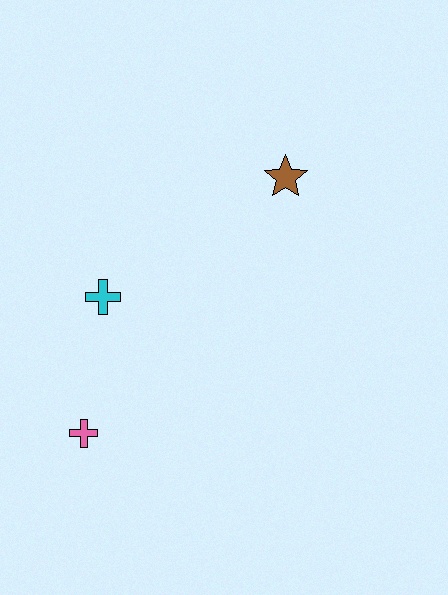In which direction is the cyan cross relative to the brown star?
The cyan cross is to the left of the brown star.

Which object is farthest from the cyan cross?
The brown star is farthest from the cyan cross.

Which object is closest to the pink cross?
The cyan cross is closest to the pink cross.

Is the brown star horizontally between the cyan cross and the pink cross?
No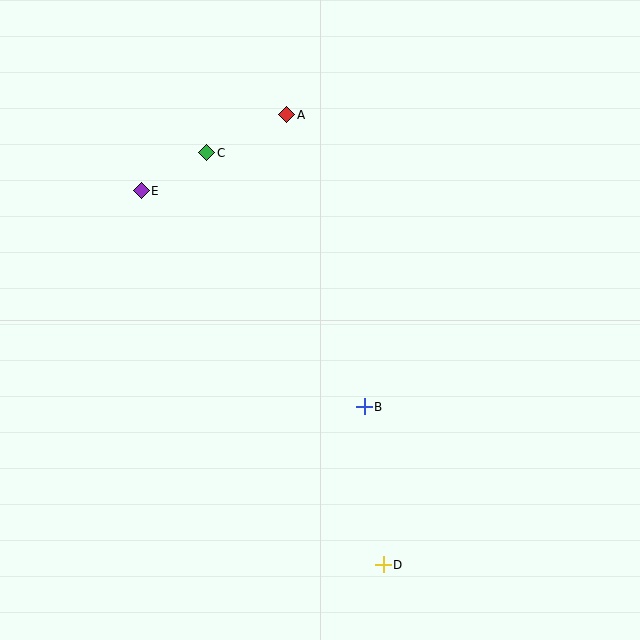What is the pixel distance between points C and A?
The distance between C and A is 89 pixels.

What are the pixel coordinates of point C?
Point C is at (207, 153).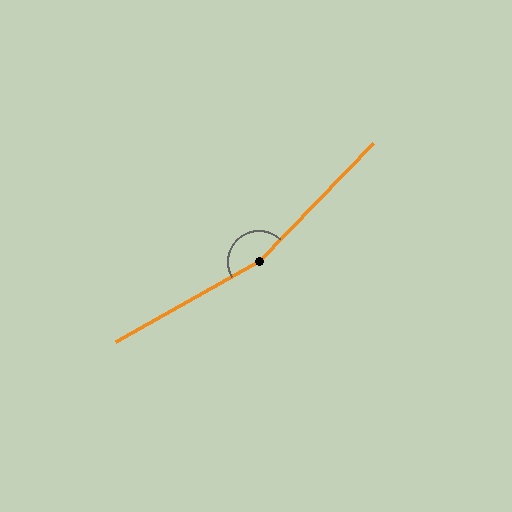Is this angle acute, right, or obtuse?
It is obtuse.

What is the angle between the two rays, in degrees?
Approximately 163 degrees.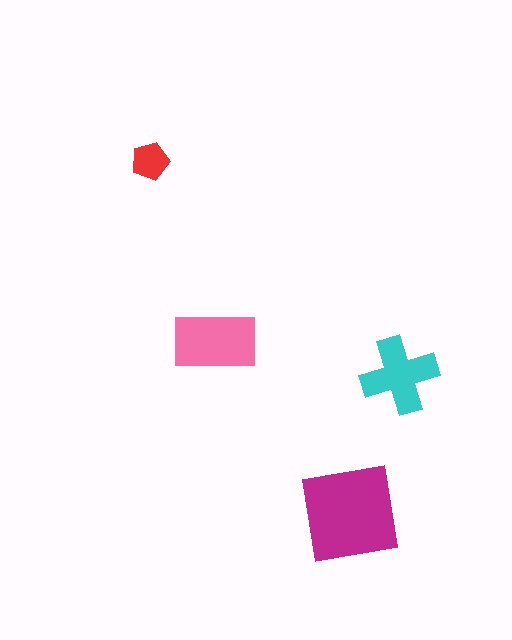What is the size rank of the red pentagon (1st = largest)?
4th.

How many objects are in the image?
There are 4 objects in the image.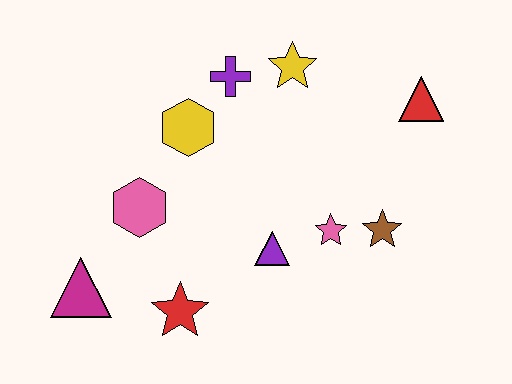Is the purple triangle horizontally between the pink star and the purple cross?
Yes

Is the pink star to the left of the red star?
No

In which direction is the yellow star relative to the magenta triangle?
The yellow star is above the magenta triangle.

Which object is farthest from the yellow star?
The magenta triangle is farthest from the yellow star.